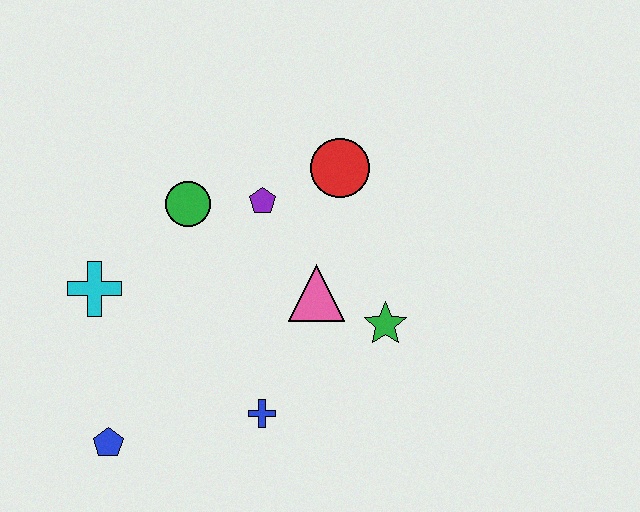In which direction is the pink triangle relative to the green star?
The pink triangle is to the left of the green star.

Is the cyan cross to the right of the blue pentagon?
No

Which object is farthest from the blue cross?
The red circle is farthest from the blue cross.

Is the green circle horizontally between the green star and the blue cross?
No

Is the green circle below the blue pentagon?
No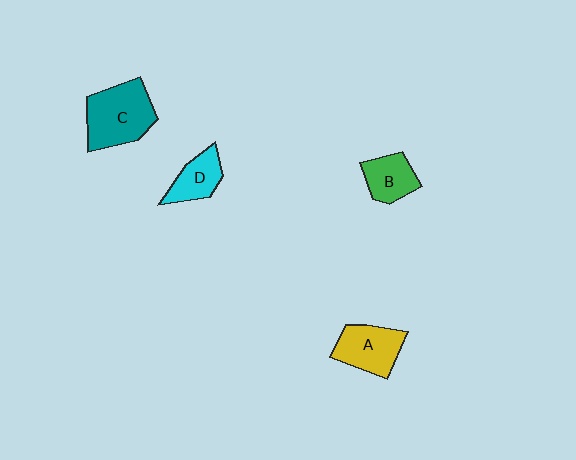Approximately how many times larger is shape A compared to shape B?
Approximately 1.3 times.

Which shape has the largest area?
Shape C (teal).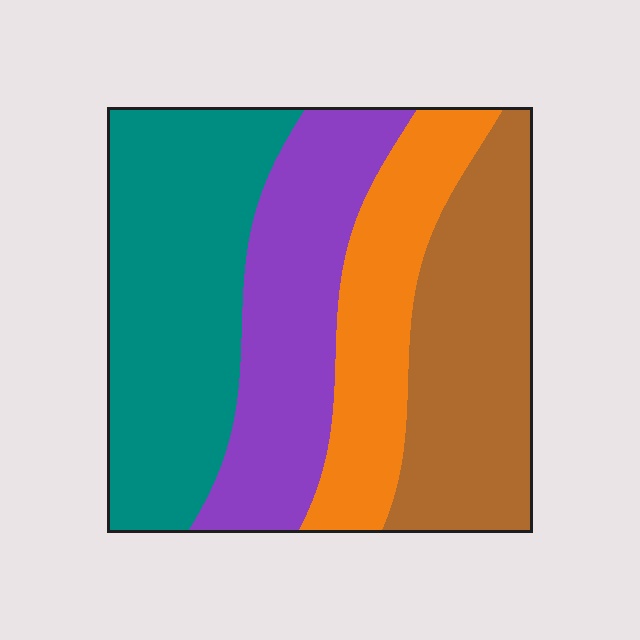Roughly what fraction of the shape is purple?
Purple takes up about one quarter (1/4) of the shape.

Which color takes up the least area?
Orange, at roughly 20%.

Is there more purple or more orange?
Purple.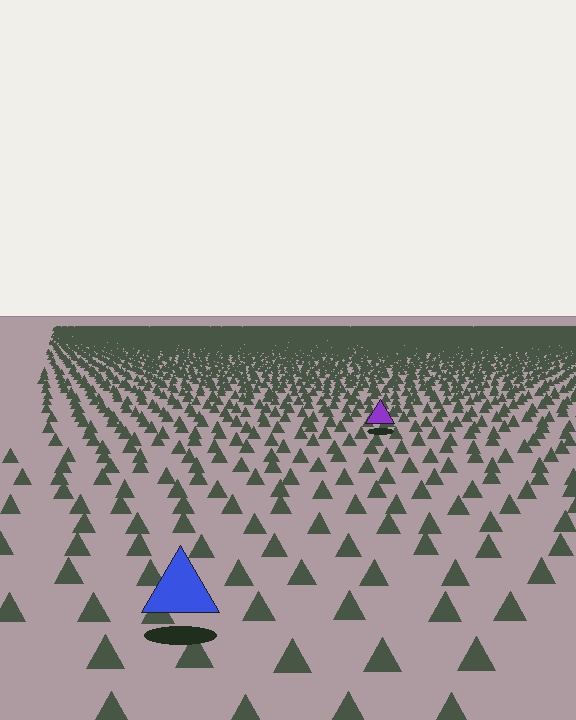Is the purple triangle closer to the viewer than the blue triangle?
No. The blue triangle is closer — you can tell from the texture gradient: the ground texture is coarser near it.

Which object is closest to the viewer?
The blue triangle is closest. The texture marks near it are larger and more spread out.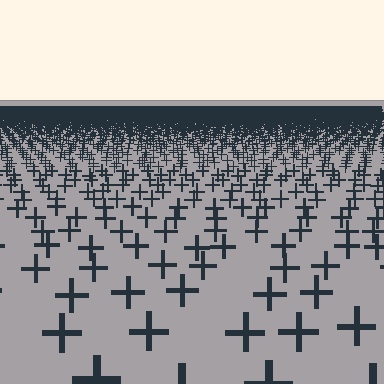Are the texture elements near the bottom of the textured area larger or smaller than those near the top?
Larger. Near the bottom, elements are closer to the viewer and appear at a bigger on-screen size.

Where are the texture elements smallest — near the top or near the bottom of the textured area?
Near the top.